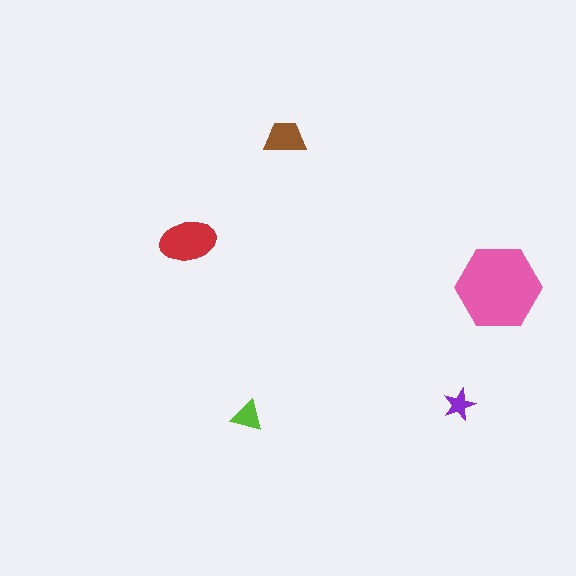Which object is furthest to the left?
The red ellipse is leftmost.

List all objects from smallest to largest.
The purple star, the lime triangle, the brown trapezoid, the red ellipse, the pink hexagon.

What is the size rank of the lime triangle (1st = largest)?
4th.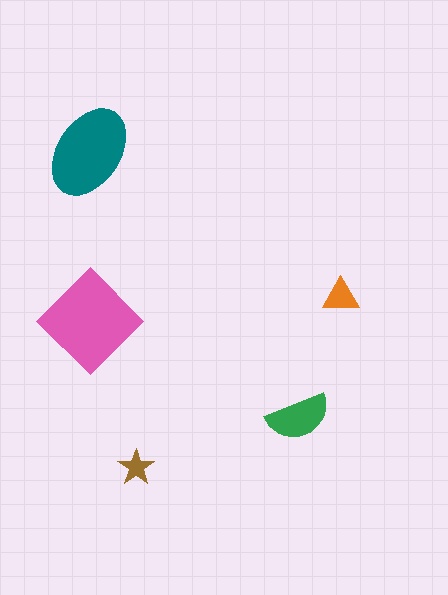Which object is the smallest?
The brown star.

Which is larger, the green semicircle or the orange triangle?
The green semicircle.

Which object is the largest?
The pink diamond.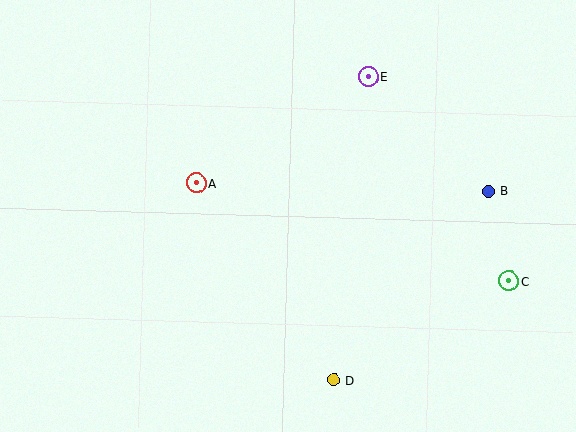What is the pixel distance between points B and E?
The distance between B and E is 166 pixels.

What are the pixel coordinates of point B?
Point B is at (488, 191).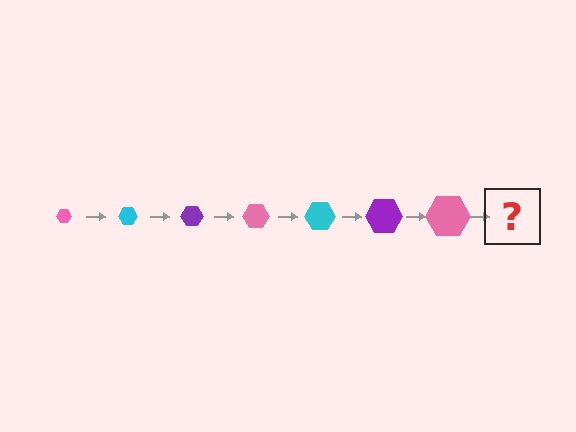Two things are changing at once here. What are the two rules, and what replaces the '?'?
The two rules are that the hexagon grows larger each step and the color cycles through pink, cyan, and purple. The '?' should be a cyan hexagon, larger than the previous one.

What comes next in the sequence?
The next element should be a cyan hexagon, larger than the previous one.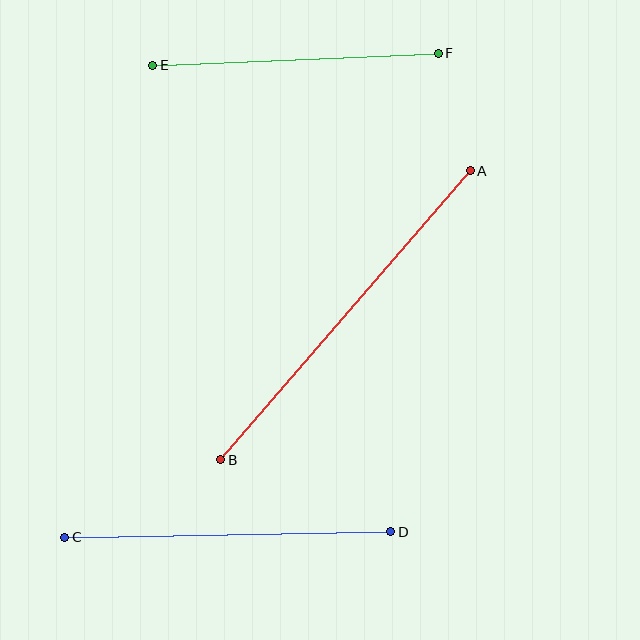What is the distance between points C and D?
The distance is approximately 326 pixels.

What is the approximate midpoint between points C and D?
The midpoint is at approximately (228, 535) pixels.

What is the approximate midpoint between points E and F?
The midpoint is at approximately (295, 59) pixels.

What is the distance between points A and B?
The distance is approximately 382 pixels.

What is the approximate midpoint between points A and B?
The midpoint is at approximately (345, 315) pixels.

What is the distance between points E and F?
The distance is approximately 285 pixels.